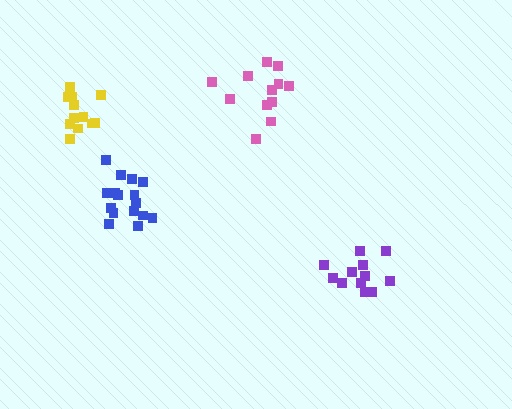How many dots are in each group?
Group 1: 12 dots, Group 2: 12 dots, Group 3: 12 dots, Group 4: 16 dots (52 total).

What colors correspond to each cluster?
The clusters are colored: purple, pink, yellow, blue.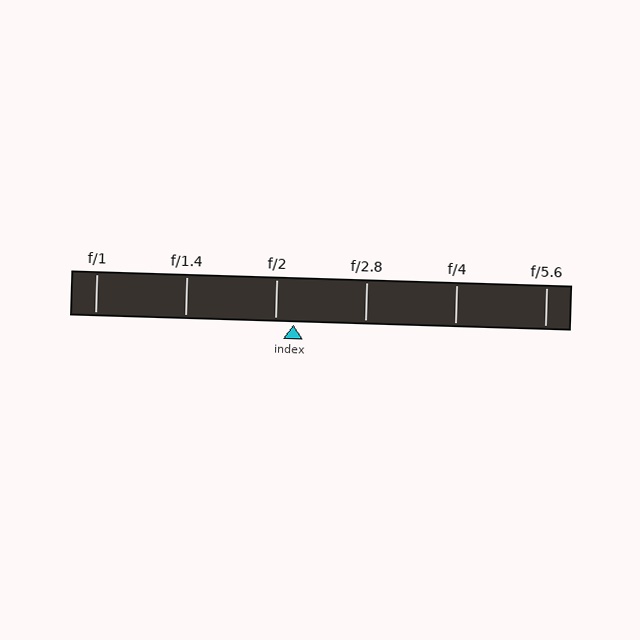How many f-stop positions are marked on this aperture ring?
There are 6 f-stop positions marked.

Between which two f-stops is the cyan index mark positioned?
The index mark is between f/2 and f/2.8.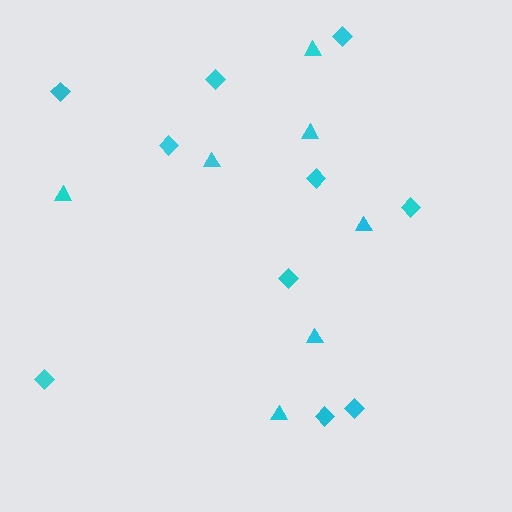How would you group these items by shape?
There are 2 groups: one group of triangles (7) and one group of diamonds (10).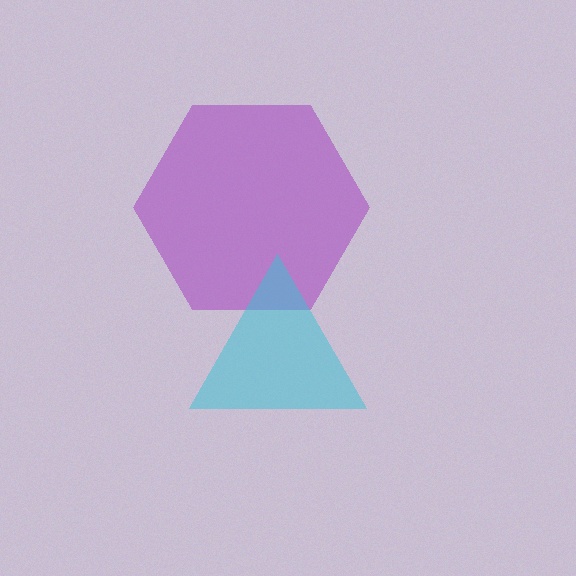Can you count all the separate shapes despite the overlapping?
Yes, there are 2 separate shapes.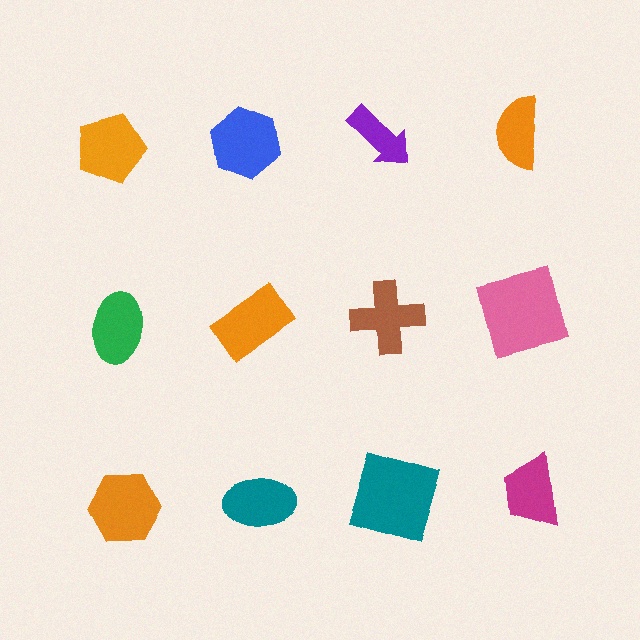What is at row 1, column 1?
An orange pentagon.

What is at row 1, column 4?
An orange semicircle.